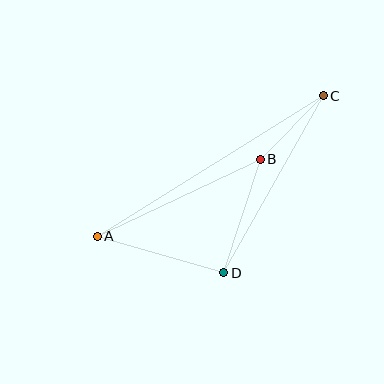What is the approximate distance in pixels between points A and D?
The distance between A and D is approximately 132 pixels.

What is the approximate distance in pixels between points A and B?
The distance between A and B is approximately 180 pixels.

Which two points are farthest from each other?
Points A and C are farthest from each other.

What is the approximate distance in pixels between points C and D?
The distance between C and D is approximately 203 pixels.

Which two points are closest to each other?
Points B and C are closest to each other.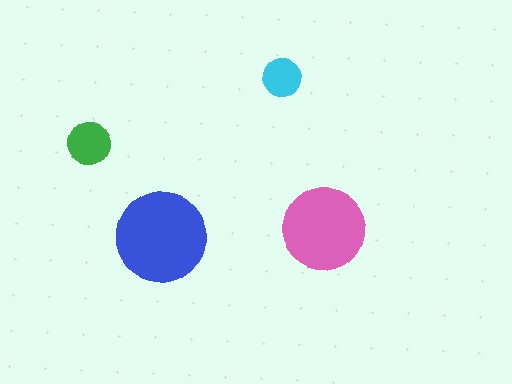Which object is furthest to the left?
The green circle is leftmost.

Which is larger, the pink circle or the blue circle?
The blue one.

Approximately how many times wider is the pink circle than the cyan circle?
About 2 times wider.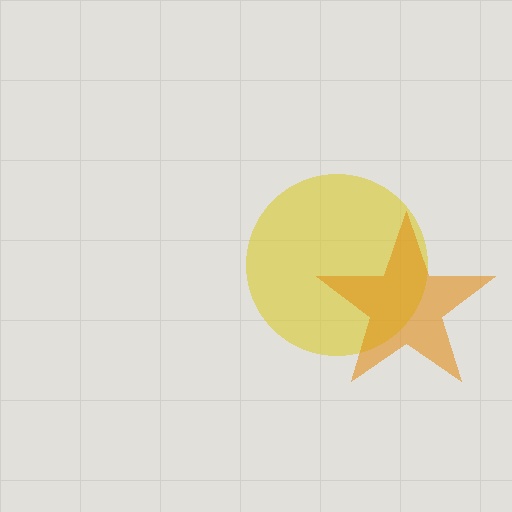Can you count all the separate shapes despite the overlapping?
Yes, there are 2 separate shapes.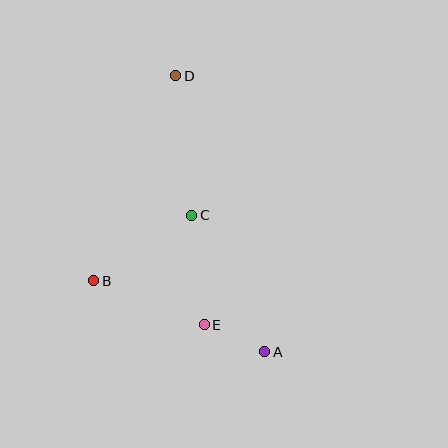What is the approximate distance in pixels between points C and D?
The distance between C and D is approximately 140 pixels.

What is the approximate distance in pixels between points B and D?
The distance between B and D is approximately 221 pixels.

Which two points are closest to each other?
Points A and E are closest to each other.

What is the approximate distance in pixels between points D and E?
The distance between D and E is approximately 251 pixels.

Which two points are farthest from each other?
Points A and D are farthest from each other.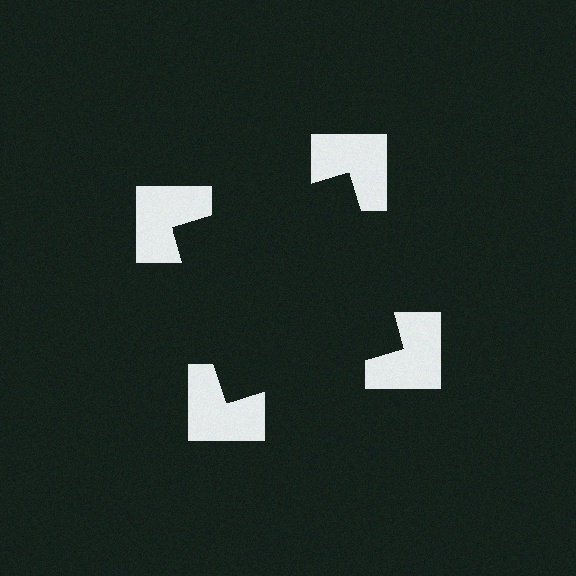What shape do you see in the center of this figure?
An illusory square — its edges are inferred from the aligned wedge cuts in the notched squares, not physically drawn.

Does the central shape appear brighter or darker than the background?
It typically appears slightly darker than the background, even though no actual brightness change is drawn.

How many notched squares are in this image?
There are 4 — one at each vertex of the illusory square.